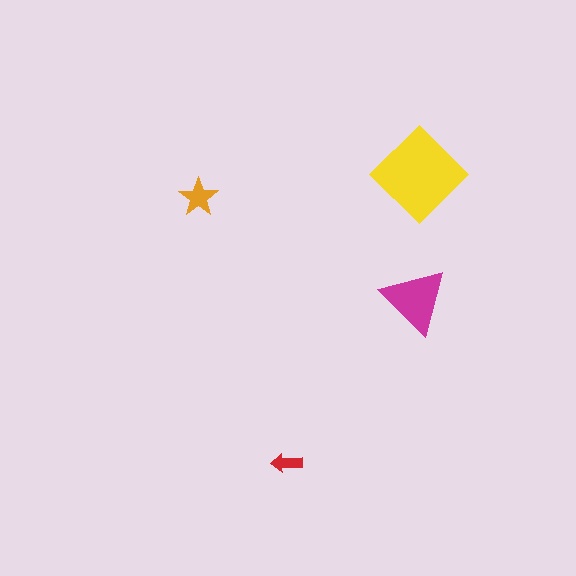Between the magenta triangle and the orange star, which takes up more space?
The magenta triangle.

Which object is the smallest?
The red arrow.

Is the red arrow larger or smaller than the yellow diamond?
Smaller.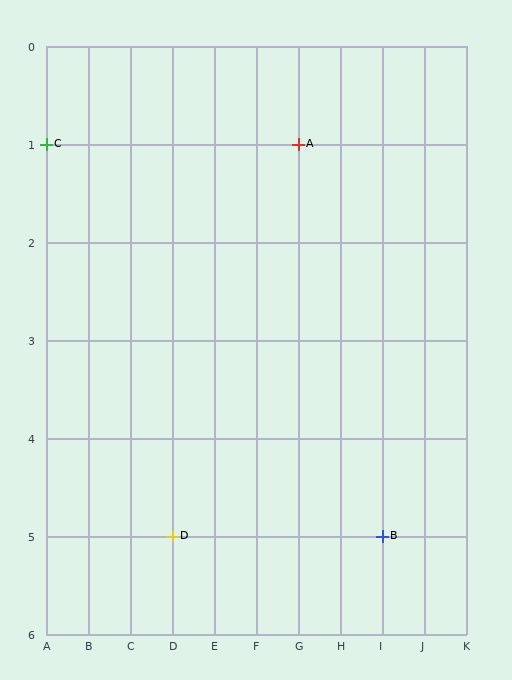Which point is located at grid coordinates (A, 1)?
Point C is at (A, 1).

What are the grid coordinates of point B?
Point B is at grid coordinates (I, 5).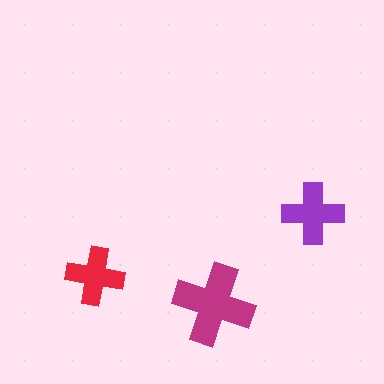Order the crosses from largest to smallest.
the magenta one, the purple one, the red one.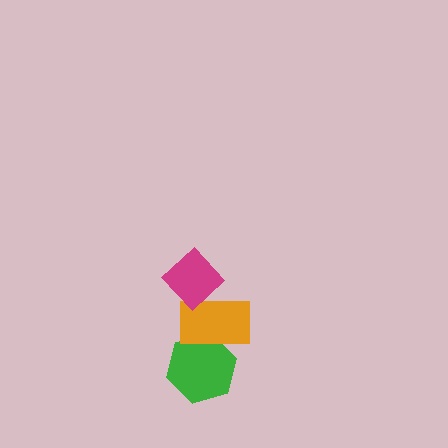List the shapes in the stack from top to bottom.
From top to bottom: the magenta diamond, the orange rectangle, the green hexagon.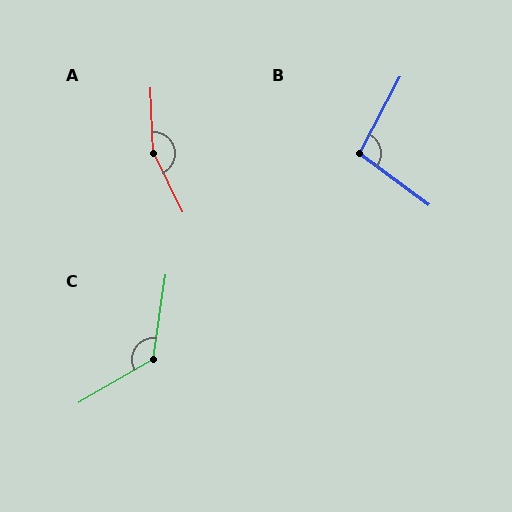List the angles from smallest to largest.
B (98°), C (129°), A (157°).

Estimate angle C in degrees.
Approximately 129 degrees.